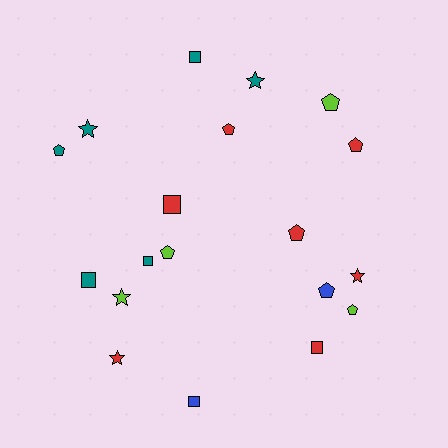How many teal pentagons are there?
There is 1 teal pentagon.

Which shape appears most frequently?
Pentagon, with 8 objects.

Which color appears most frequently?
Red, with 7 objects.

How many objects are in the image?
There are 19 objects.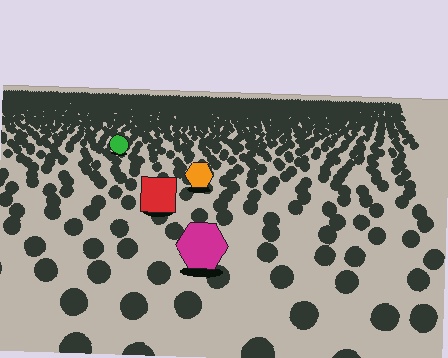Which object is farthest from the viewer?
The green circle is farthest from the viewer. It appears smaller and the ground texture around it is denser.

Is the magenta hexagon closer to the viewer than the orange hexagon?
Yes. The magenta hexagon is closer — you can tell from the texture gradient: the ground texture is coarser near it.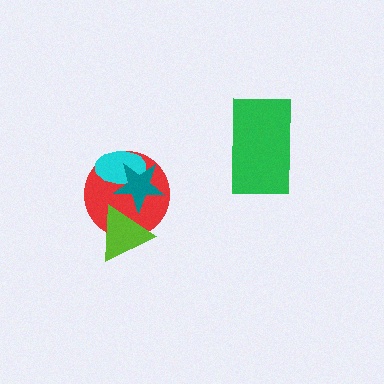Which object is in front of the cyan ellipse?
The teal star is in front of the cyan ellipse.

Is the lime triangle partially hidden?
No, no other shape covers it.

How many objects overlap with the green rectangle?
0 objects overlap with the green rectangle.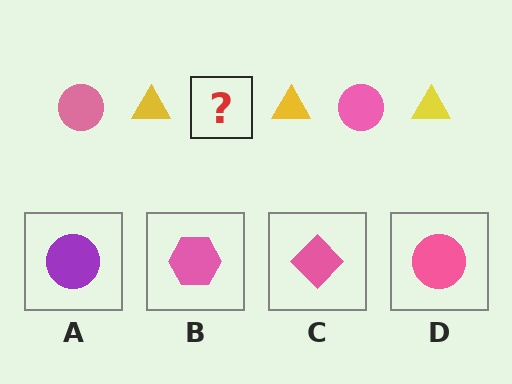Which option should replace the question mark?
Option D.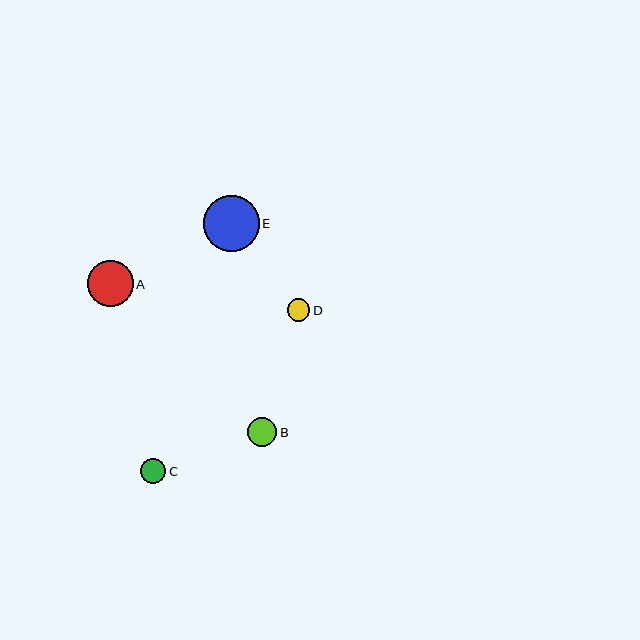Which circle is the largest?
Circle E is the largest with a size of approximately 56 pixels.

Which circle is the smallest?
Circle D is the smallest with a size of approximately 23 pixels.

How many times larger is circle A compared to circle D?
Circle A is approximately 2.0 times the size of circle D.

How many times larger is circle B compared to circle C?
Circle B is approximately 1.1 times the size of circle C.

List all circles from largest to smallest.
From largest to smallest: E, A, B, C, D.